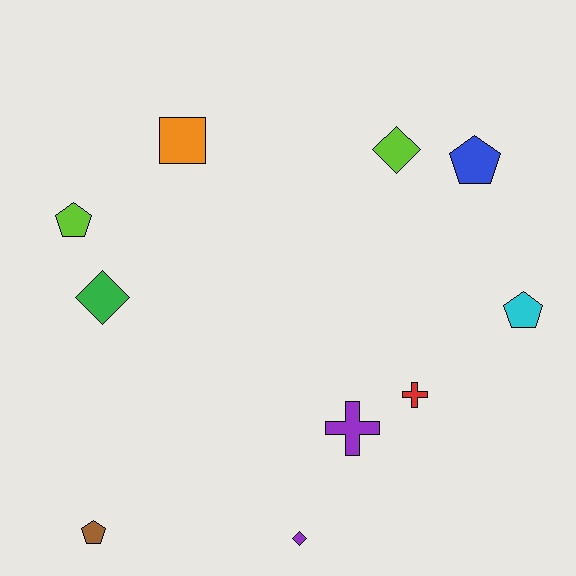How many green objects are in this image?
There is 1 green object.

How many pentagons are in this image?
There are 4 pentagons.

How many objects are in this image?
There are 10 objects.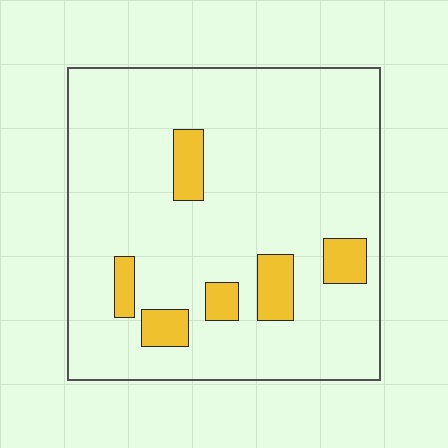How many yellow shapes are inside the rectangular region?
6.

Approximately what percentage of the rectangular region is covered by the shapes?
Approximately 10%.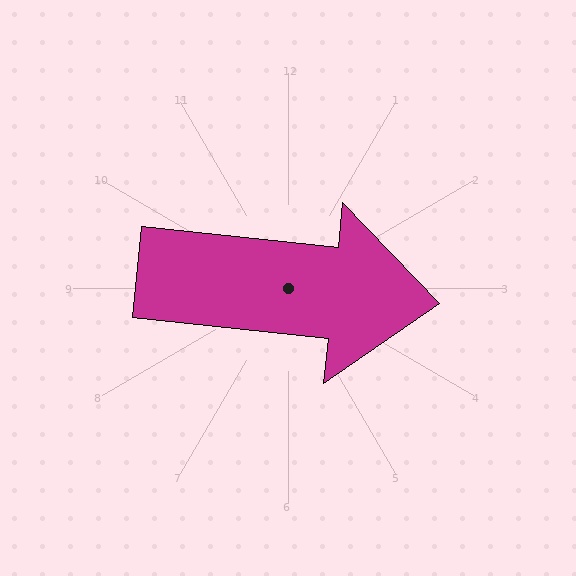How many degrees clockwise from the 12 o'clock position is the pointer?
Approximately 96 degrees.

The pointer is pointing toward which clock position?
Roughly 3 o'clock.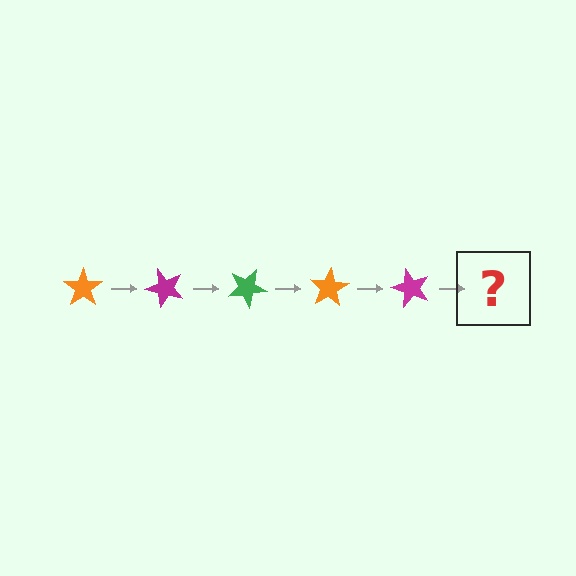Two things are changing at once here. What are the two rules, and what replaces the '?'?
The two rules are that it rotates 50 degrees each step and the color cycles through orange, magenta, and green. The '?' should be a green star, rotated 250 degrees from the start.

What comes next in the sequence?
The next element should be a green star, rotated 250 degrees from the start.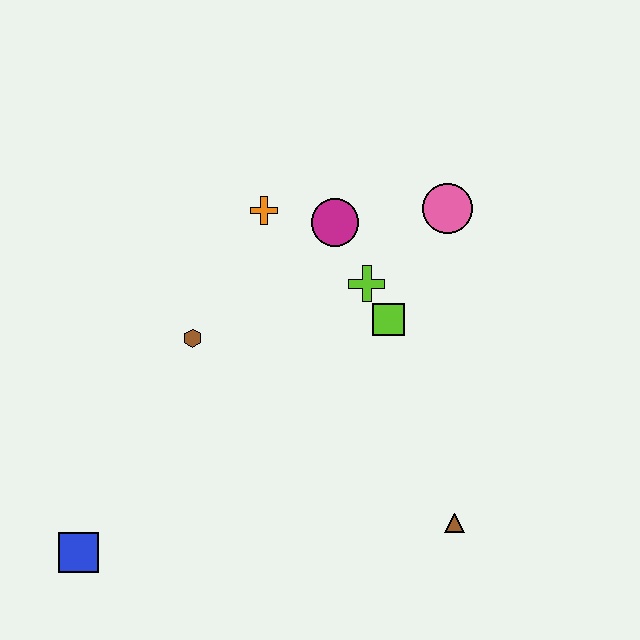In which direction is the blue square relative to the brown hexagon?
The blue square is below the brown hexagon.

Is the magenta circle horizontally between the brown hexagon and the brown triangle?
Yes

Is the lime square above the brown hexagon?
Yes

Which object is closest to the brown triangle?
The lime square is closest to the brown triangle.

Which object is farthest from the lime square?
The blue square is farthest from the lime square.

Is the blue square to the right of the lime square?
No